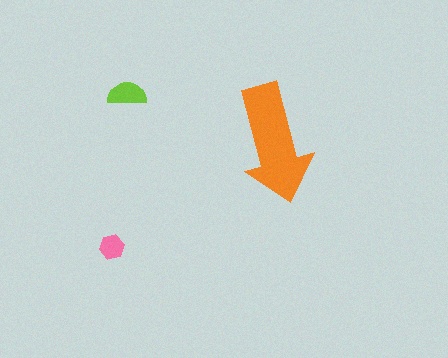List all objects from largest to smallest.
The orange arrow, the lime semicircle, the pink hexagon.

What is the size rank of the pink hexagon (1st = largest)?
3rd.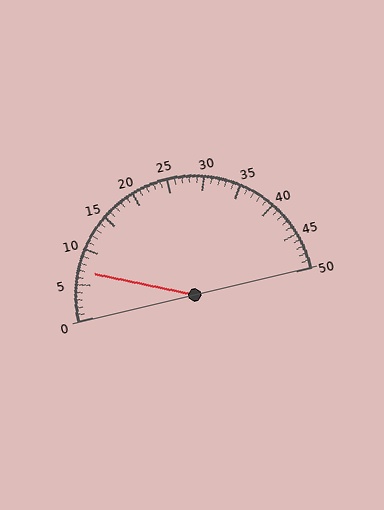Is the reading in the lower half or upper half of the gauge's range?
The reading is in the lower half of the range (0 to 50).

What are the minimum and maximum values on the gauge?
The gauge ranges from 0 to 50.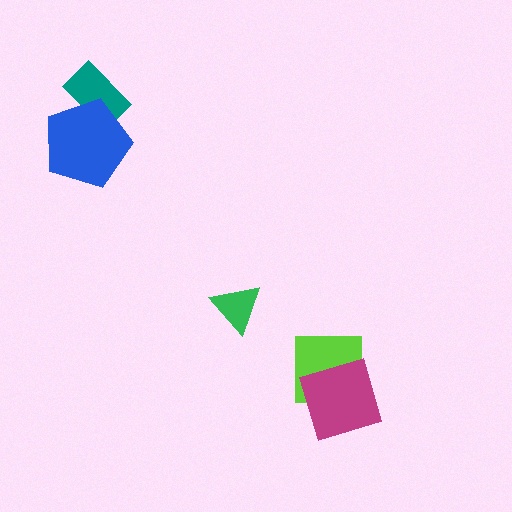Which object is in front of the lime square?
The magenta diamond is in front of the lime square.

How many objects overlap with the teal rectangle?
1 object overlaps with the teal rectangle.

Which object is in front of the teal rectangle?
The blue pentagon is in front of the teal rectangle.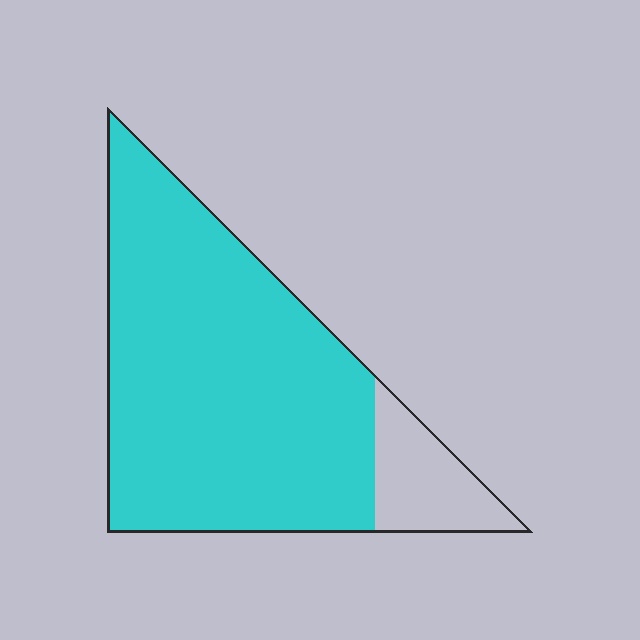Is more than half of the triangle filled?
Yes.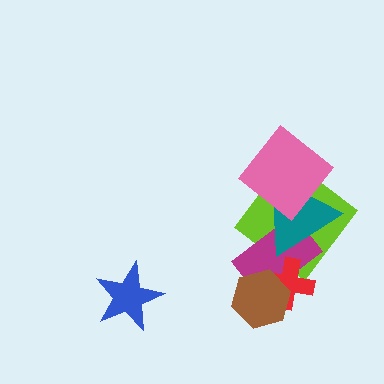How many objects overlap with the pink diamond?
2 objects overlap with the pink diamond.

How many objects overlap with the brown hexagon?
2 objects overlap with the brown hexagon.